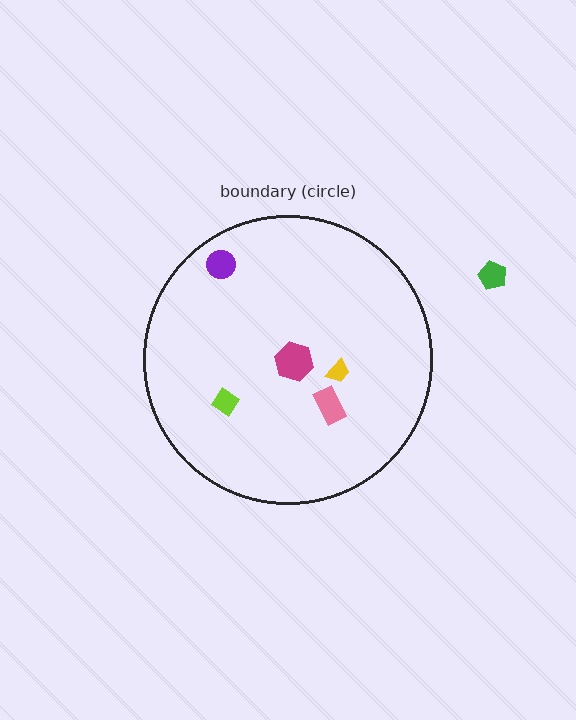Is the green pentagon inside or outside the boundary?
Outside.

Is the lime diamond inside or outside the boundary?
Inside.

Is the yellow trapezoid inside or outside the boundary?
Inside.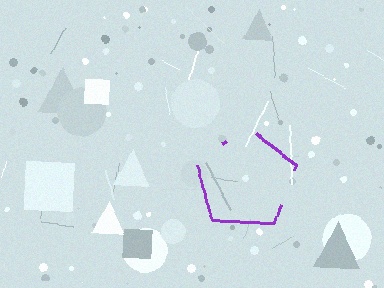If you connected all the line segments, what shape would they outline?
They would outline a pentagon.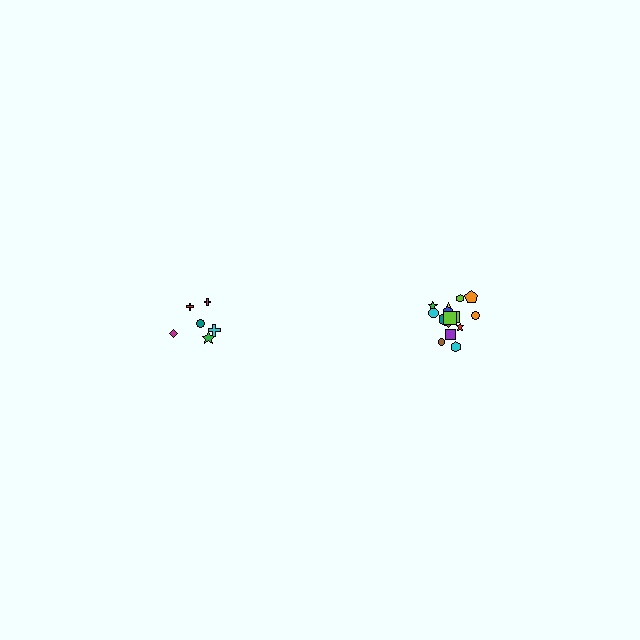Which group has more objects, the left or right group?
The right group.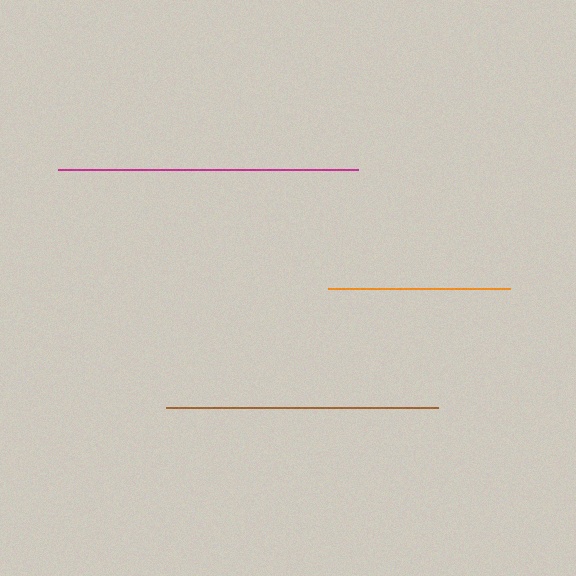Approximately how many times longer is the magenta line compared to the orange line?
The magenta line is approximately 1.6 times the length of the orange line.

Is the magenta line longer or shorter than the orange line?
The magenta line is longer than the orange line.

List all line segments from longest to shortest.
From longest to shortest: magenta, brown, orange.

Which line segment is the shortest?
The orange line is the shortest at approximately 182 pixels.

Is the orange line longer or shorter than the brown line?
The brown line is longer than the orange line.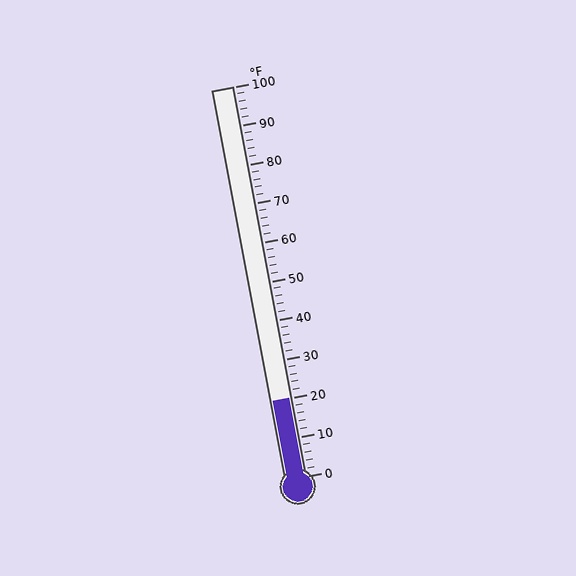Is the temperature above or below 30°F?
The temperature is below 30°F.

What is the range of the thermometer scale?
The thermometer scale ranges from 0°F to 100°F.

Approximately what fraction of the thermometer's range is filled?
The thermometer is filled to approximately 20% of its range.